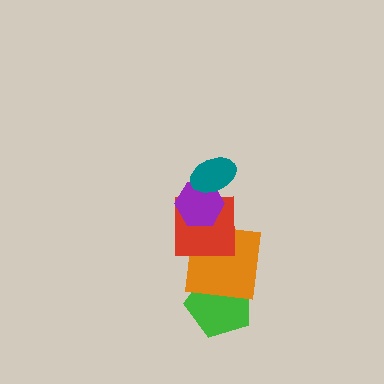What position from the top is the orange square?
The orange square is 4th from the top.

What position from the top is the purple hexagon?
The purple hexagon is 2nd from the top.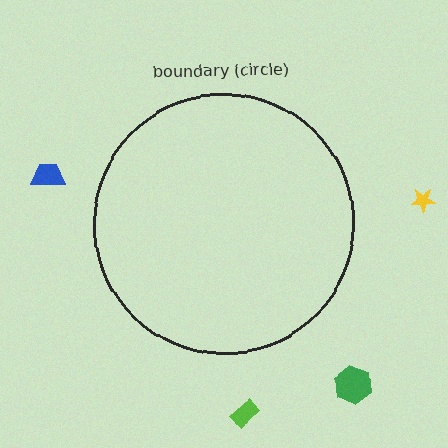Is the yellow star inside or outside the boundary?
Outside.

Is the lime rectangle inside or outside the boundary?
Outside.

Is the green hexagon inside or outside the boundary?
Outside.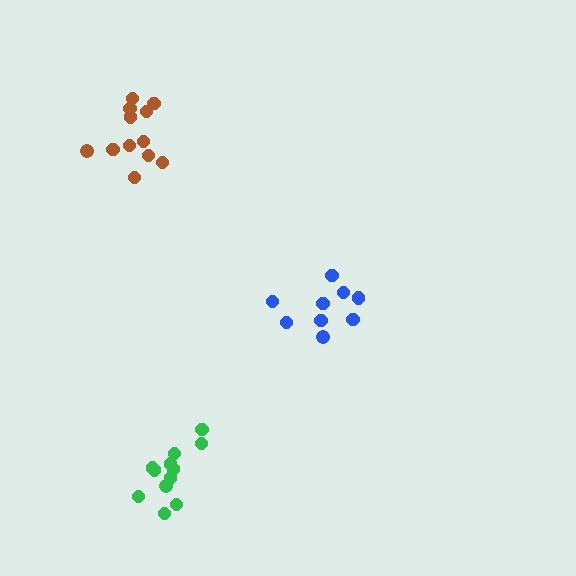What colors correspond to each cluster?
The clusters are colored: green, blue, brown.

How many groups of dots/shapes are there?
There are 3 groups.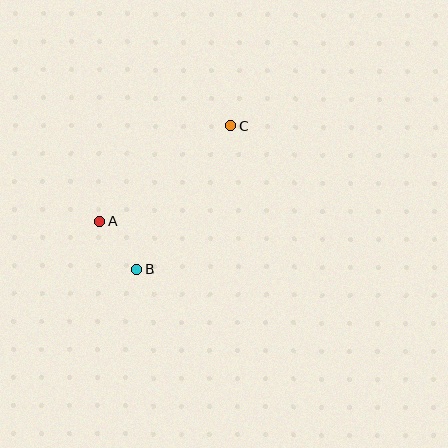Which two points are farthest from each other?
Points B and C are farthest from each other.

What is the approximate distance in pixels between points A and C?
The distance between A and C is approximately 162 pixels.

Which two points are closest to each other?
Points A and B are closest to each other.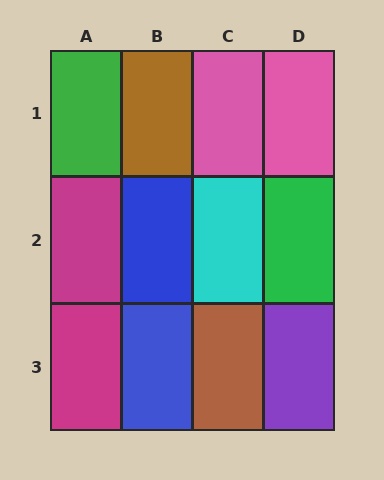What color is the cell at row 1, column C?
Pink.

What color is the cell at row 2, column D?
Green.